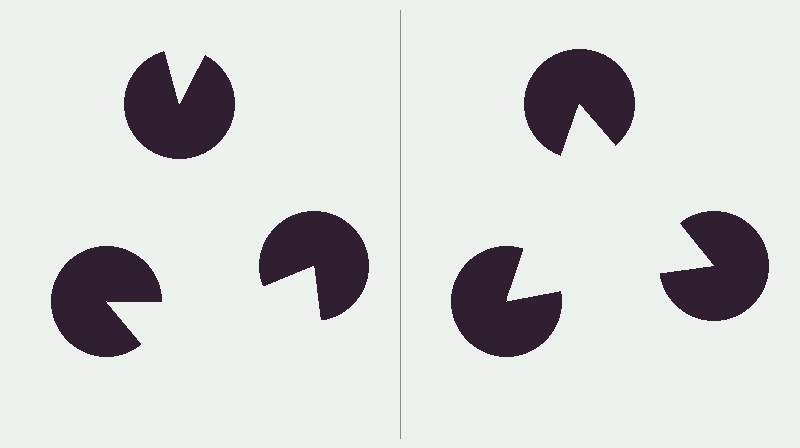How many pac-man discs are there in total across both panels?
6 — 3 on each side.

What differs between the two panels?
The pac-man discs are positioned identically on both sides; only the wedge orientations differ. On the right they align to a triangle; on the left they are misaligned.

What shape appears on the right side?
An illusory triangle.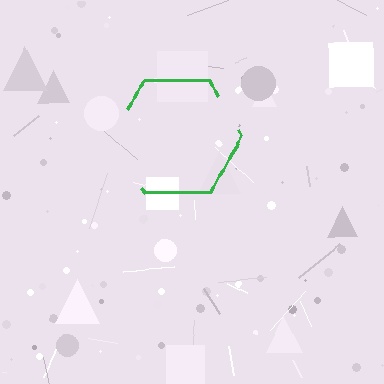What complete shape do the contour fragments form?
The contour fragments form a hexagon.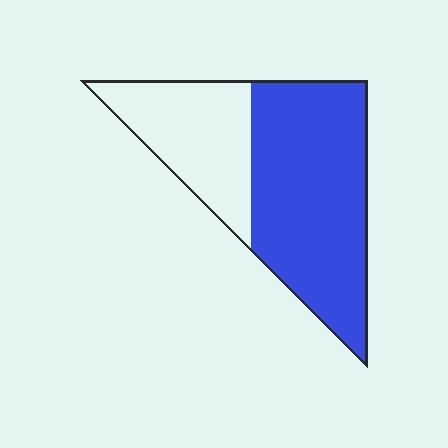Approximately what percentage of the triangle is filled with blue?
Approximately 65%.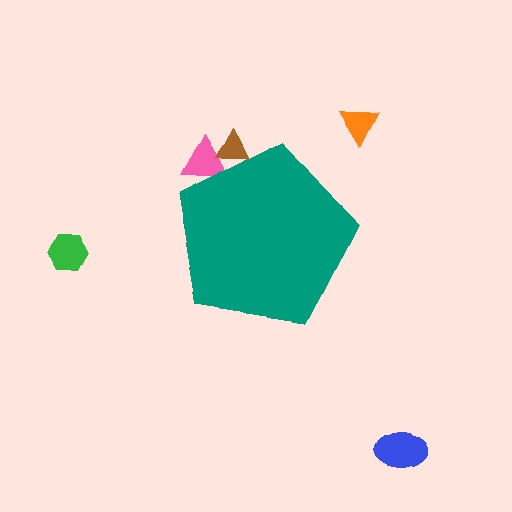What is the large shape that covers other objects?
A teal pentagon.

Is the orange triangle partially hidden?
No, the orange triangle is fully visible.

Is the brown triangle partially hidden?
Yes, the brown triangle is partially hidden behind the teal pentagon.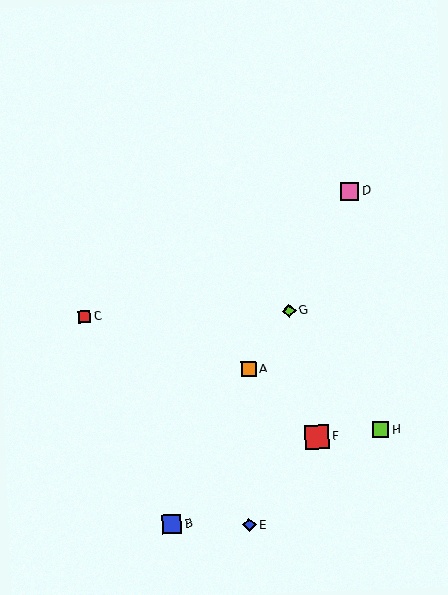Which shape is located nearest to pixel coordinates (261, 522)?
The blue diamond (labeled E) at (249, 525) is nearest to that location.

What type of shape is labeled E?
Shape E is a blue diamond.